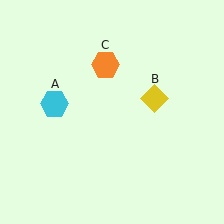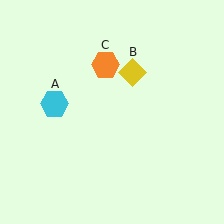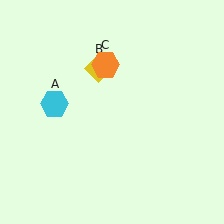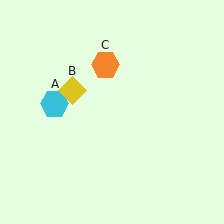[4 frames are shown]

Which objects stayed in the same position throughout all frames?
Cyan hexagon (object A) and orange hexagon (object C) remained stationary.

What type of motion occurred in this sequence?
The yellow diamond (object B) rotated counterclockwise around the center of the scene.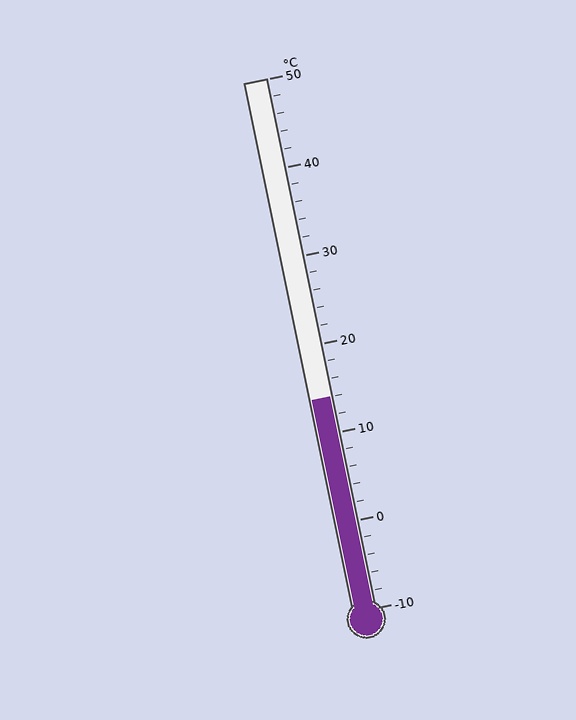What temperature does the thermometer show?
The thermometer shows approximately 14°C.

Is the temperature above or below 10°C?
The temperature is above 10°C.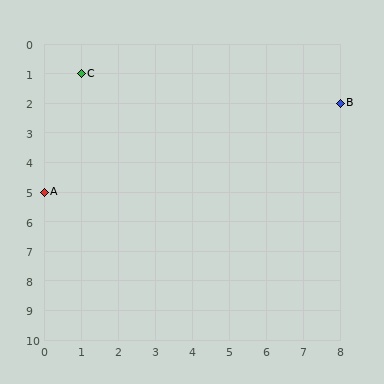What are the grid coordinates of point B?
Point B is at grid coordinates (8, 2).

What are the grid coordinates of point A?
Point A is at grid coordinates (0, 5).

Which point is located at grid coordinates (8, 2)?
Point B is at (8, 2).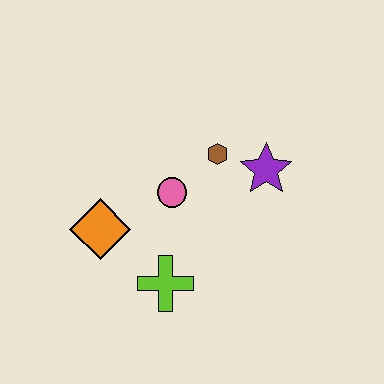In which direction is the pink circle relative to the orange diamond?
The pink circle is to the right of the orange diamond.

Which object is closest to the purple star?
The brown hexagon is closest to the purple star.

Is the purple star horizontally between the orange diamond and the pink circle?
No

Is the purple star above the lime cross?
Yes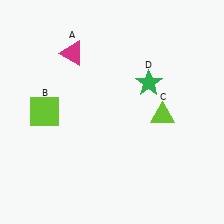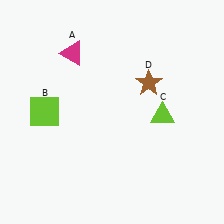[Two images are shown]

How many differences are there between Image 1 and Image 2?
There is 1 difference between the two images.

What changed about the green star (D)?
In Image 1, D is green. In Image 2, it changed to brown.